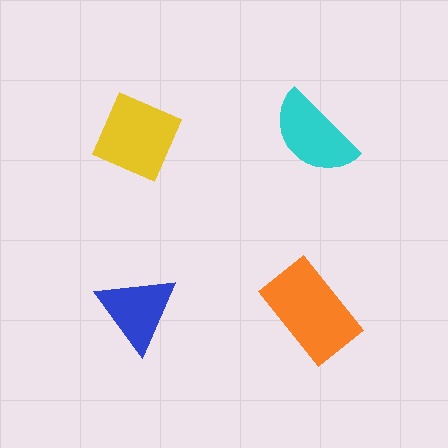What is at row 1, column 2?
A cyan semicircle.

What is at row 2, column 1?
A blue triangle.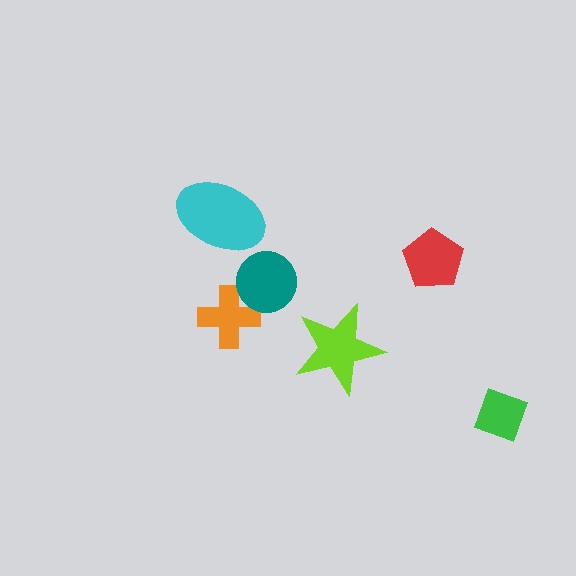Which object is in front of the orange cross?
The teal circle is in front of the orange cross.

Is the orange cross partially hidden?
Yes, it is partially covered by another shape.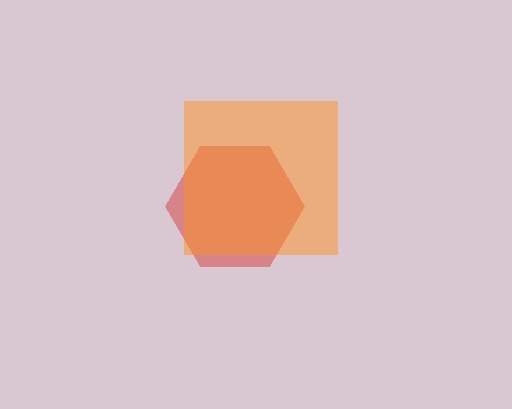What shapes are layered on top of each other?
The layered shapes are: a red hexagon, an orange square.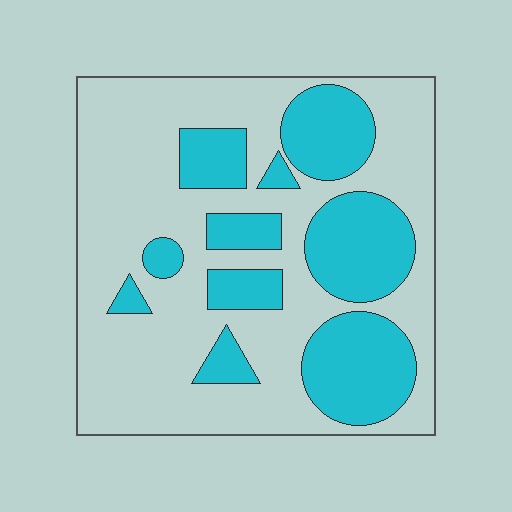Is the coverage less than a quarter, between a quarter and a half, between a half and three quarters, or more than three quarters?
Between a quarter and a half.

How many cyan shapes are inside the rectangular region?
10.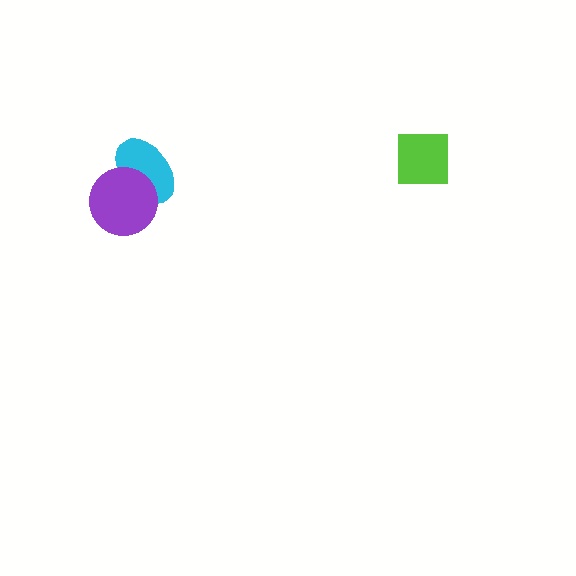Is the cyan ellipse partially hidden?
Yes, it is partially covered by another shape.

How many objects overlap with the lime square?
0 objects overlap with the lime square.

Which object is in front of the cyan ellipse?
The purple circle is in front of the cyan ellipse.